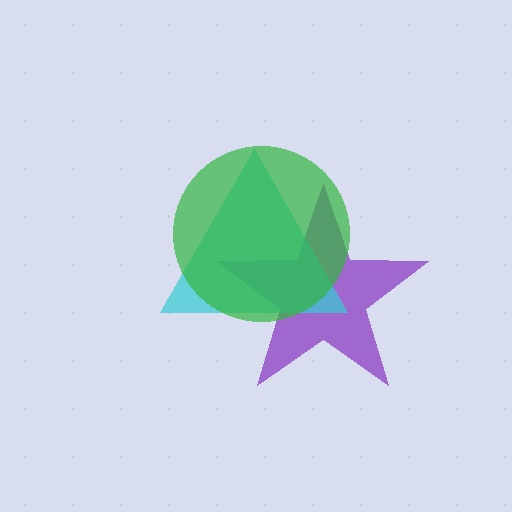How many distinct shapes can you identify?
There are 3 distinct shapes: a purple star, a cyan triangle, a green circle.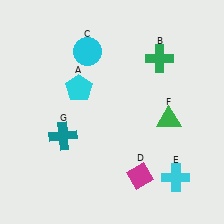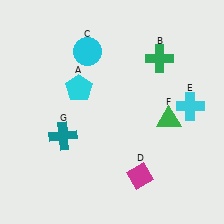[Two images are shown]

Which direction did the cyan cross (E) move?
The cyan cross (E) moved up.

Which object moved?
The cyan cross (E) moved up.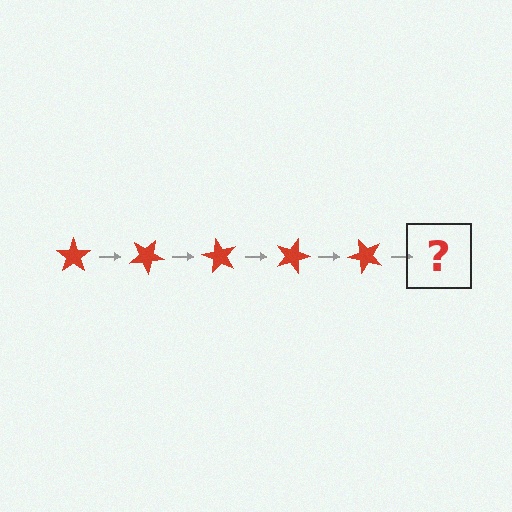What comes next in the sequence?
The next element should be a red star rotated 150 degrees.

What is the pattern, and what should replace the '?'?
The pattern is that the star rotates 30 degrees each step. The '?' should be a red star rotated 150 degrees.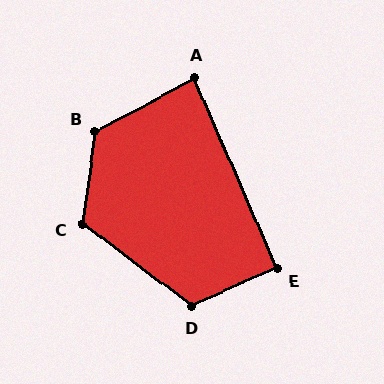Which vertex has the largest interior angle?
B, at approximately 126 degrees.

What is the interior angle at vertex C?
Approximately 119 degrees (obtuse).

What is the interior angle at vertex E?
Approximately 91 degrees (approximately right).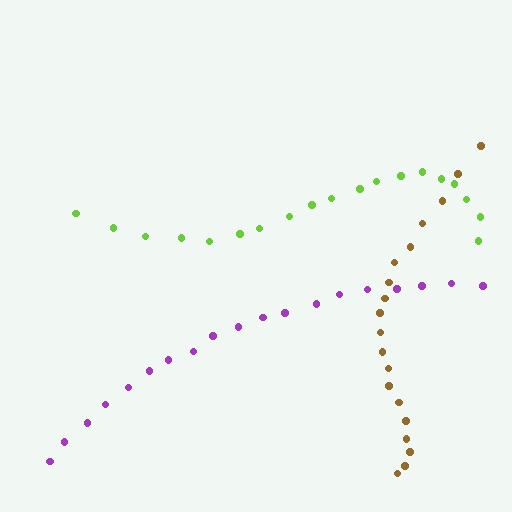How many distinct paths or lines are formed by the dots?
There are 3 distinct paths.